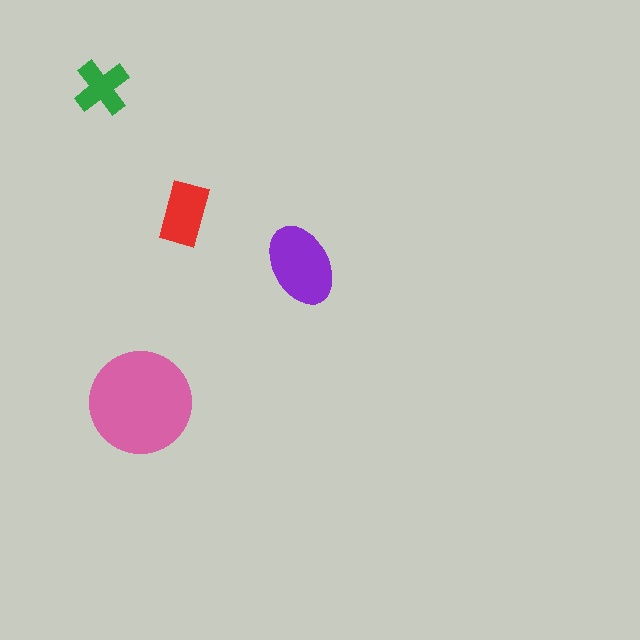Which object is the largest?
The pink circle.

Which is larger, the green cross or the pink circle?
The pink circle.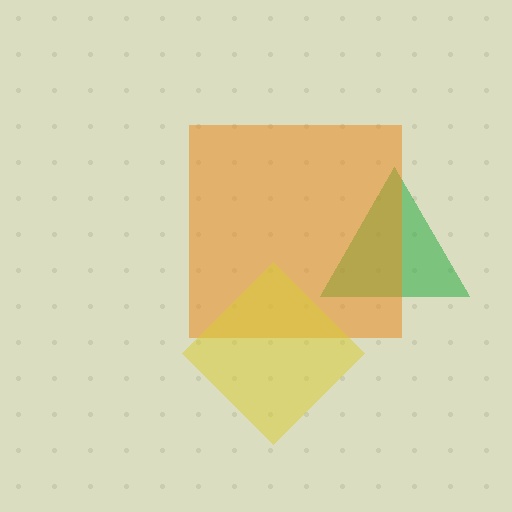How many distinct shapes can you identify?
There are 3 distinct shapes: a green triangle, an orange square, a yellow diamond.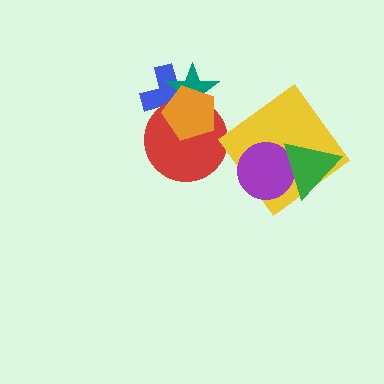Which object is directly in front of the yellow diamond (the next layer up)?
The purple circle is directly in front of the yellow diamond.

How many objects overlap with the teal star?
3 objects overlap with the teal star.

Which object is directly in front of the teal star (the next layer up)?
The red circle is directly in front of the teal star.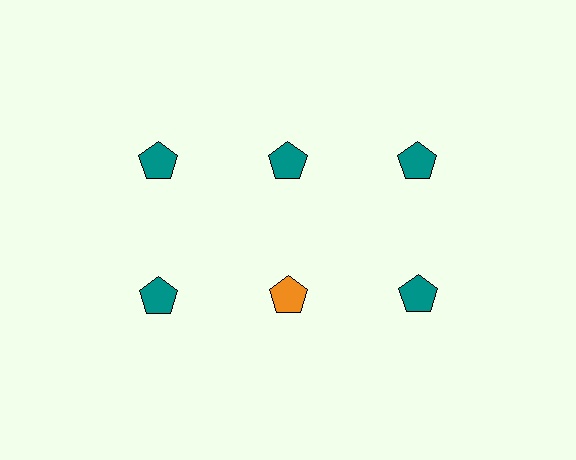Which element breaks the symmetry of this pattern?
The orange pentagon in the second row, second from left column breaks the symmetry. All other shapes are teal pentagons.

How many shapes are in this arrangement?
There are 6 shapes arranged in a grid pattern.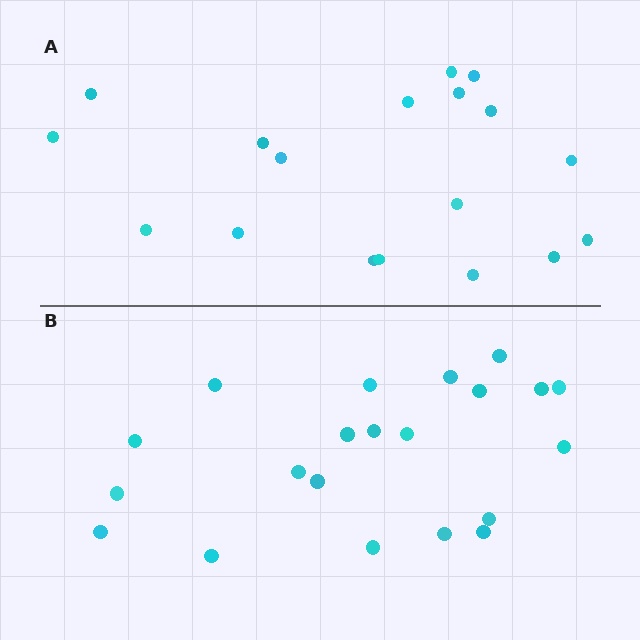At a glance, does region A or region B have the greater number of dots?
Region B (the bottom region) has more dots.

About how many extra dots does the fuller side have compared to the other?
Region B has just a few more — roughly 2 or 3 more dots than region A.